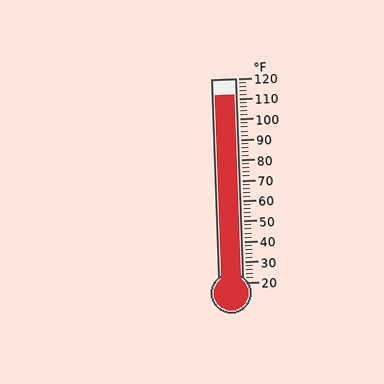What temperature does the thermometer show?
The thermometer shows approximately 112°F.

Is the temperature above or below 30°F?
The temperature is above 30°F.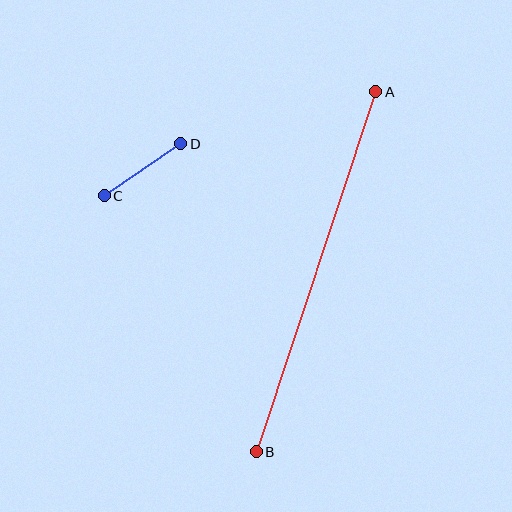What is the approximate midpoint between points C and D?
The midpoint is at approximately (143, 170) pixels.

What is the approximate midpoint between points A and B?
The midpoint is at approximately (316, 272) pixels.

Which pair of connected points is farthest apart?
Points A and B are farthest apart.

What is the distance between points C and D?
The distance is approximately 93 pixels.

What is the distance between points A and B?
The distance is approximately 379 pixels.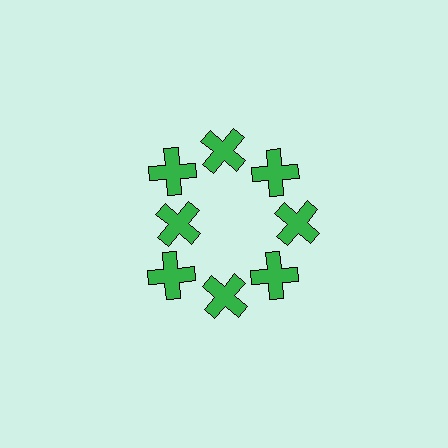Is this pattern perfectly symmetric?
No. The 8 green crosses are arranged in a ring, but one element near the 9 o'clock position is pulled inward toward the center, breaking the 8-fold rotational symmetry.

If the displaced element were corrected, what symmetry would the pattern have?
It would have 8-fold rotational symmetry — the pattern would map onto itself every 45 degrees.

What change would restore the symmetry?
The symmetry would be restored by moving it outward, back onto the ring so that all 8 crosses sit at equal angles and equal distance from the center.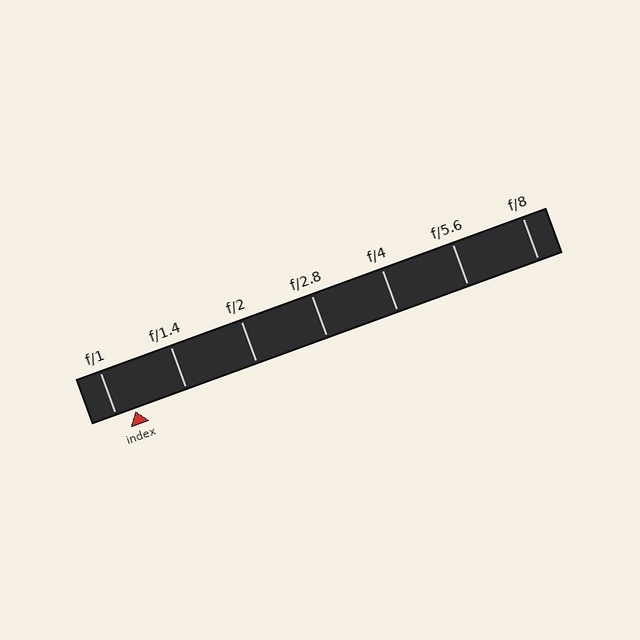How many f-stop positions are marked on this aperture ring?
There are 7 f-stop positions marked.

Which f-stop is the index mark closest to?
The index mark is closest to f/1.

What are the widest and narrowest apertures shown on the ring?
The widest aperture shown is f/1 and the narrowest is f/8.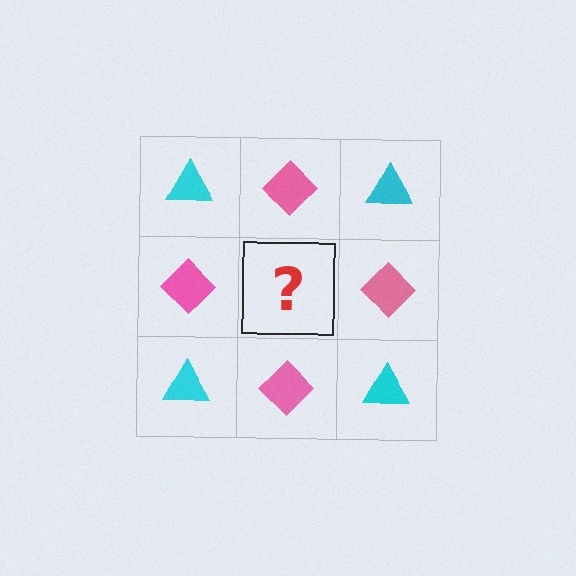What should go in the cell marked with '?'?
The missing cell should contain a cyan triangle.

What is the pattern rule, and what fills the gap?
The rule is that it alternates cyan triangle and pink diamond in a checkerboard pattern. The gap should be filled with a cyan triangle.